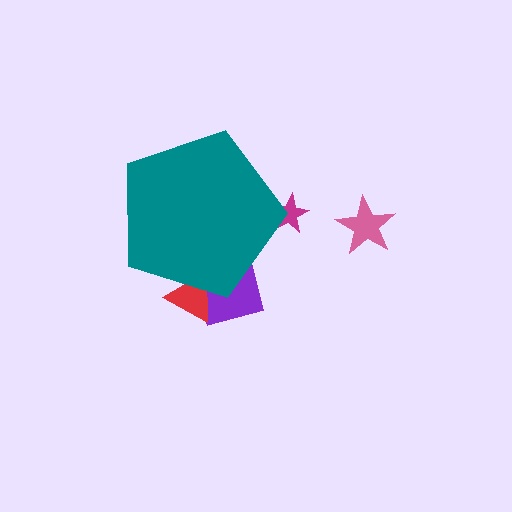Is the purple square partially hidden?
Yes, the purple square is partially hidden behind the teal pentagon.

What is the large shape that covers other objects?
A teal pentagon.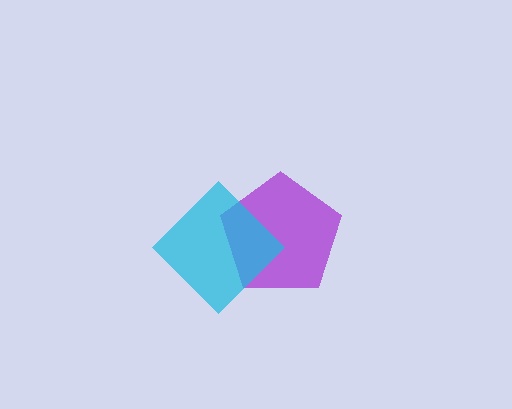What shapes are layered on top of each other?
The layered shapes are: a purple pentagon, a cyan diamond.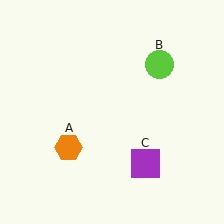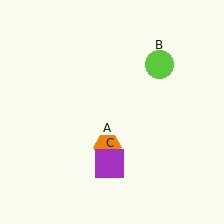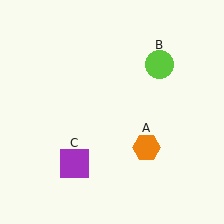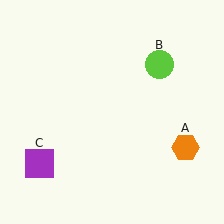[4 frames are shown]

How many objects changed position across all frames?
2 objects changed position: orange hexagon (object A), purple square (object C).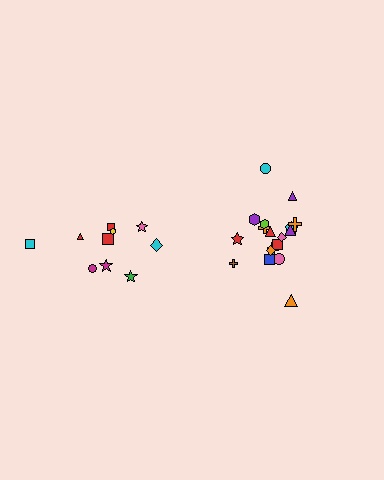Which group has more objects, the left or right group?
The right group.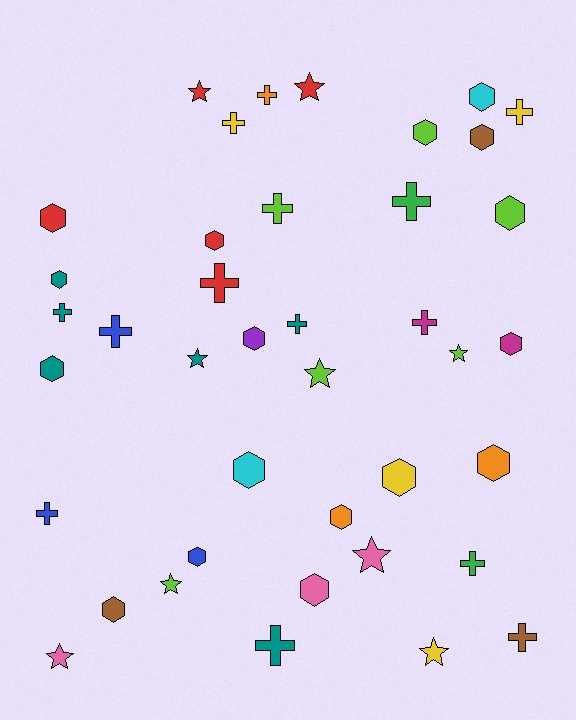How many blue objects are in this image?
There are 3 blue objects.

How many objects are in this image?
There are 40 objects.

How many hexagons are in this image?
There are 17 hexagons.